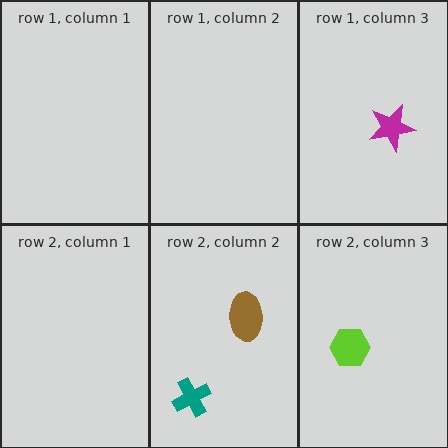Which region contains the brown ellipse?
The row 2, column 2 region.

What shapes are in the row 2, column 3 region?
The lime hexagon.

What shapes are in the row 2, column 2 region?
The brown ellipse, the teal cross.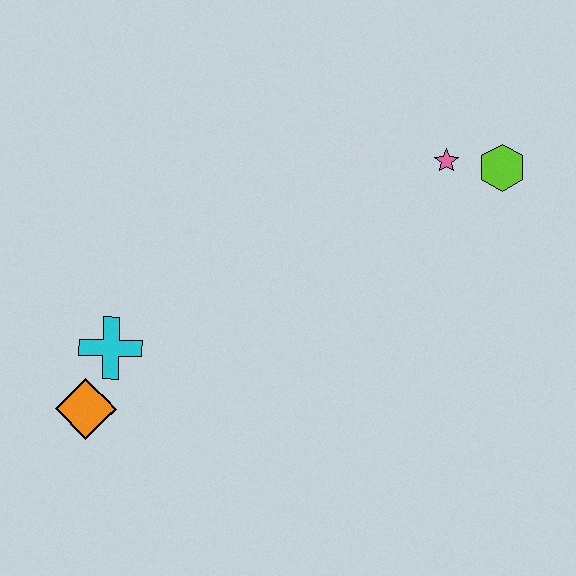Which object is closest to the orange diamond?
The cyan cross is closest to the orange diamond.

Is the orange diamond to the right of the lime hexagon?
No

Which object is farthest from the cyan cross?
The lime hexagon is farthest from the cyan cross.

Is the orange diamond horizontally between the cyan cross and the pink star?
No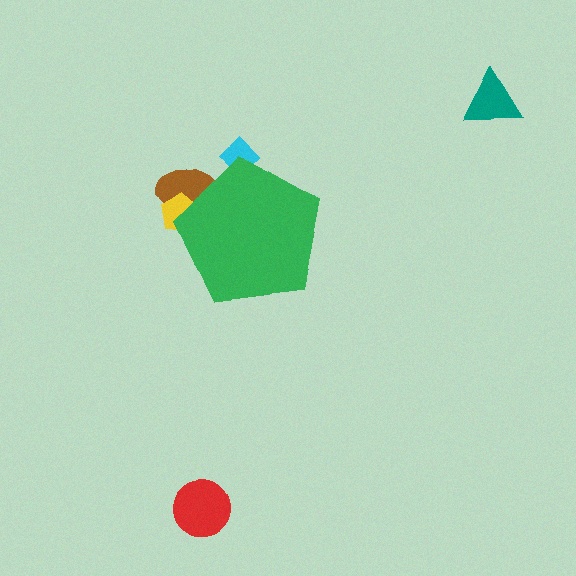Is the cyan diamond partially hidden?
Yes, the cyan diamond is partially hidden behind the green pentagon.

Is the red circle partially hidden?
No, the red circle is fully visible.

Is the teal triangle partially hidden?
No, the teal triangle is fully visible.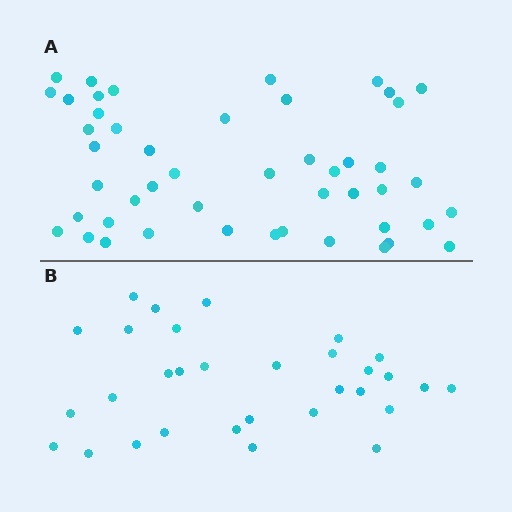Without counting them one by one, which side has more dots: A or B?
Region A (the top region) has more dots.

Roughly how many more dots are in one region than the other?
Region A has approximately 15 more dots than region B.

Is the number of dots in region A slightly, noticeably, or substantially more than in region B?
Region A has substantially more. The ratio is roughly 1.5 to 1.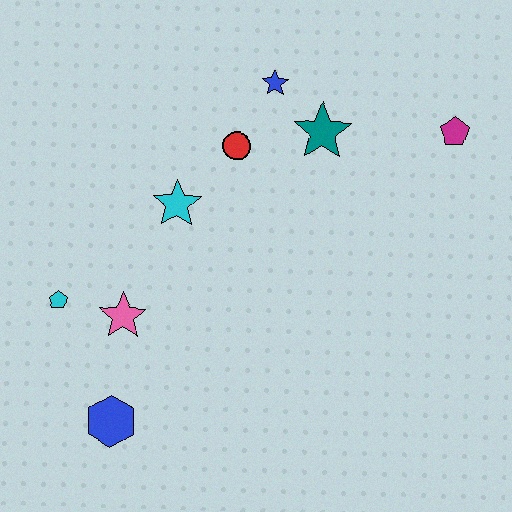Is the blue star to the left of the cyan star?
No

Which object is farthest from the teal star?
The blue hexagon is farthest from the teal star.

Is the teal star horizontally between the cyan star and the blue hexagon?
No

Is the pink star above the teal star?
No